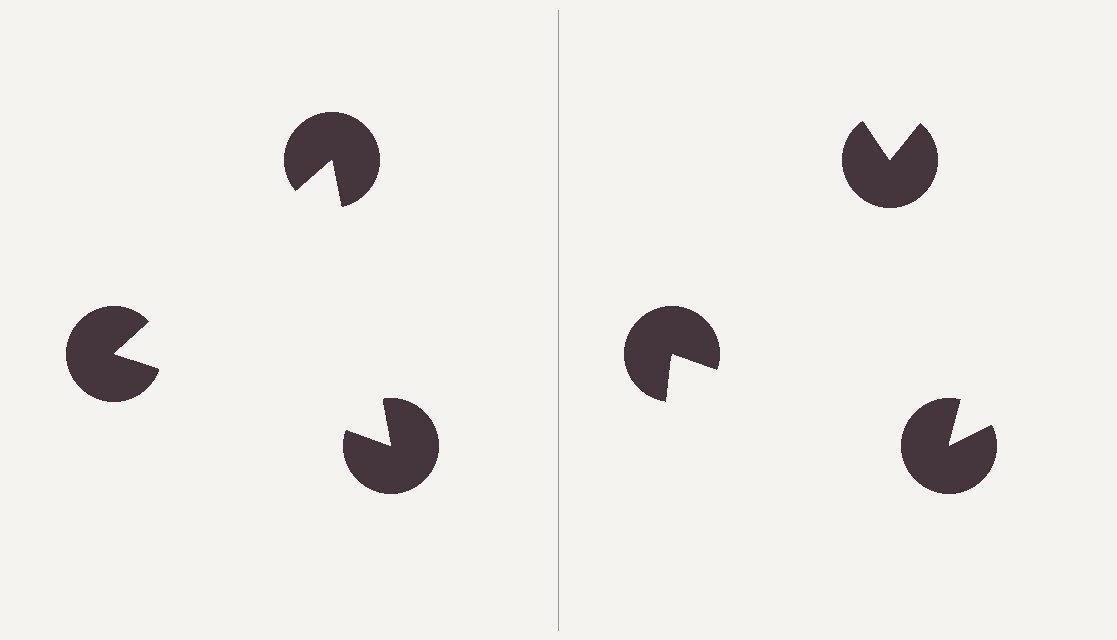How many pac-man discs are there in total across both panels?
6 — 3 on each side.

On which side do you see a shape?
An illusory triangle appears on the left side. On the right side the wedge cuts are rotated, so no coherent shape forms.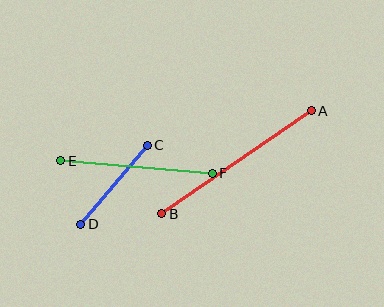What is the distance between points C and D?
The distance is approximately 103 pixels.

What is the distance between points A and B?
The distance is approximately 182 pixels.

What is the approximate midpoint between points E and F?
The midpoint is at approximately (136, 167) pixels.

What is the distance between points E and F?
The distance is approximately 152 pixels.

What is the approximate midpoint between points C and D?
The midpoint is at approximately (114, 184) pixels.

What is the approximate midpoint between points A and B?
The midpoint is at approximately (237, 162) pixels.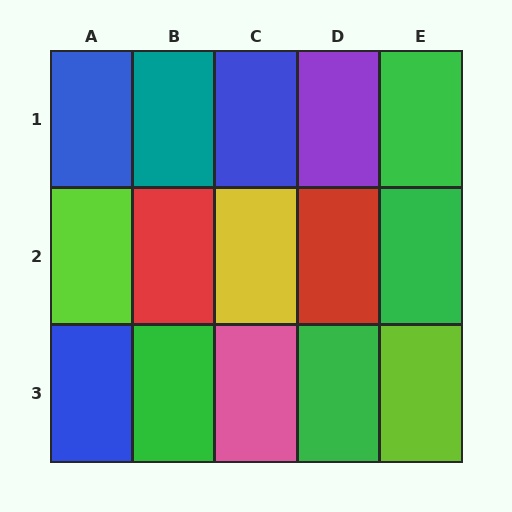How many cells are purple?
1 cell is purple.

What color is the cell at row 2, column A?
Lime.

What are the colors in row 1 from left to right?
Blue, teal, blue, purple, green.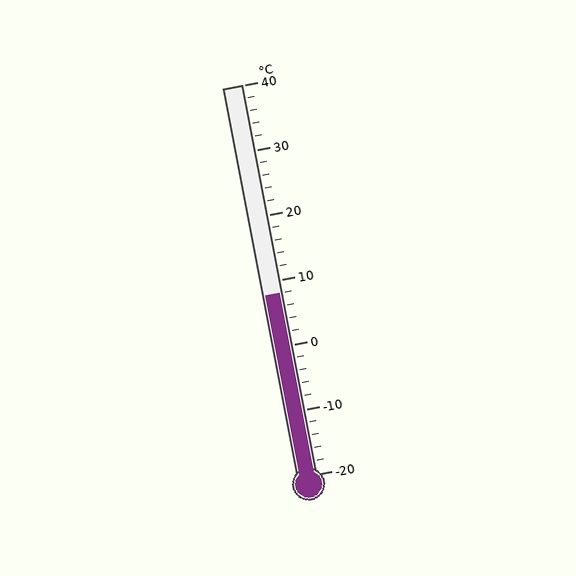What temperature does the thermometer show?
The thermometer shows approximately 8°C.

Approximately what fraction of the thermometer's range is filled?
The thermometer is filled to approximately 45% of its range.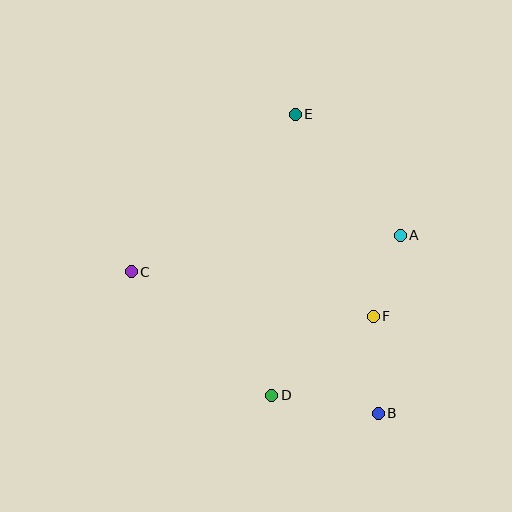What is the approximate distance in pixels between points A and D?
The distance between A and D is approximately 205 pixels.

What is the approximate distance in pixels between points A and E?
The distance between A and E is approximately 160 pixels.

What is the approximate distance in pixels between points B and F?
The distance between B and F is approximately 97 pixels.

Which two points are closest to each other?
Points A and F are closest to each other.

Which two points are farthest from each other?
Points B and E are farthest from each other.